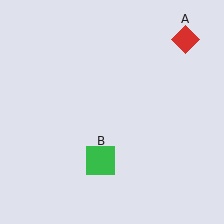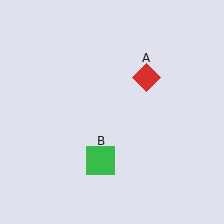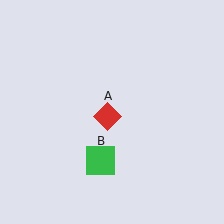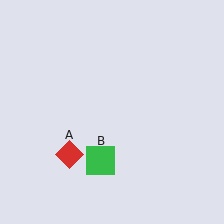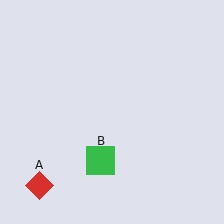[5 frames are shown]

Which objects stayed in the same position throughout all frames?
Green square (object B) remained stationary.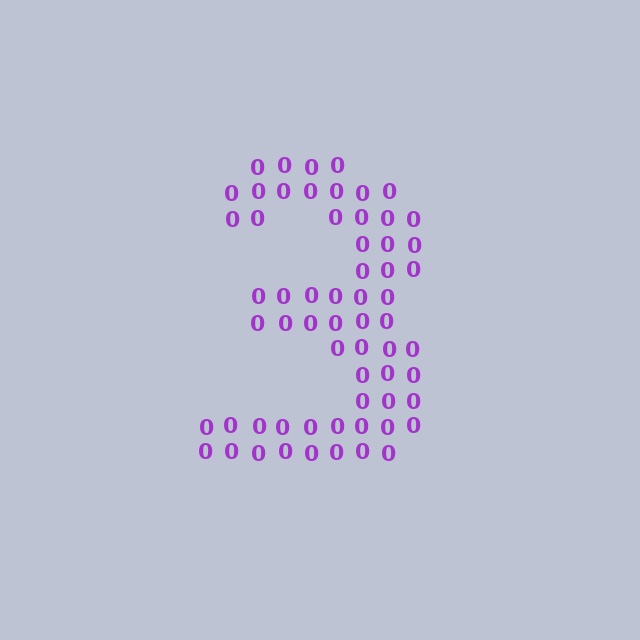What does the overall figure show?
The overall figure shows the digit 3.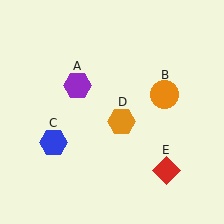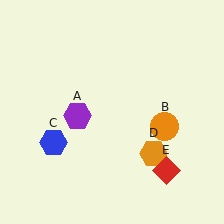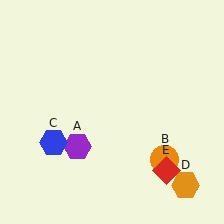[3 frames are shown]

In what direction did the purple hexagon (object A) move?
The purple hexagon (object A) moved down.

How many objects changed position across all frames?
3 objects changed position: purple hexagon (object A), orange circle (object B), orange hexagon (object D).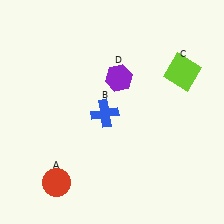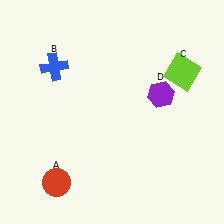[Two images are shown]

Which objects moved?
The objects that moved are: the blue cross (B), the purple hexagon (D).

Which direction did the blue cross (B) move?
The blue cross (B) moved left.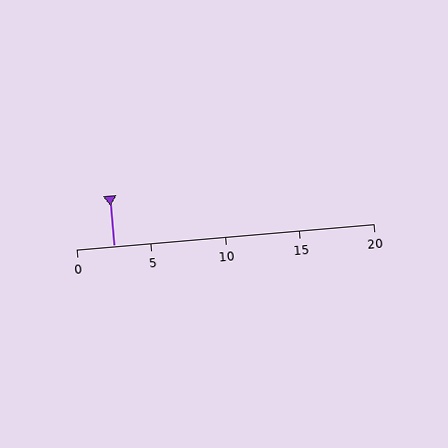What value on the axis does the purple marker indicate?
The marker indicates approximately 2.5.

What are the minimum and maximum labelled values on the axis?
The axis runs from 0 to 20.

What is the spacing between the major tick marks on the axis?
The major ticks are spaced 5 apart.